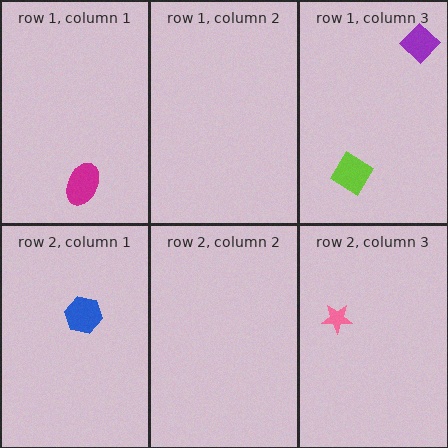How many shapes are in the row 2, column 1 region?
1.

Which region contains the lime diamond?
The row 1, column 3 region.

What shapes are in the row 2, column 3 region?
The pink star.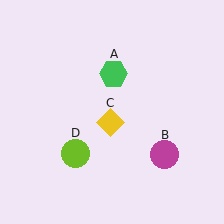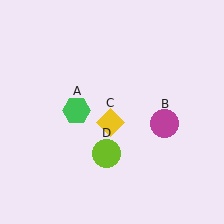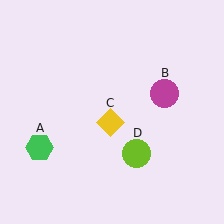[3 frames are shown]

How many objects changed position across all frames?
3 objects changed position: green hexagon (object A), magenta circle (object B), lime circle (object D).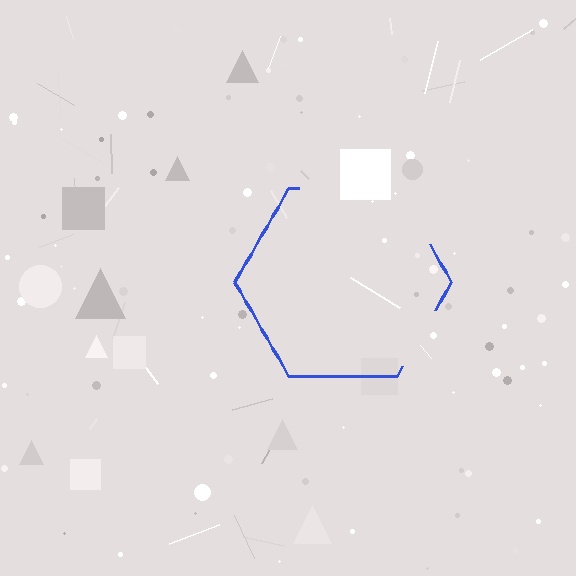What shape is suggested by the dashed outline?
The dashed outline suggests a hexagon.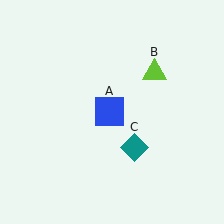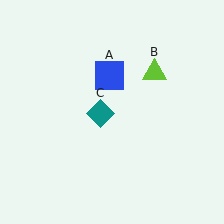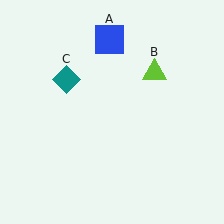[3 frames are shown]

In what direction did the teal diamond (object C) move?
The teal diamond (object C) moved up and to the left.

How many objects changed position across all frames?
2 objects changed position: blue square (object A), teal diamond (object C).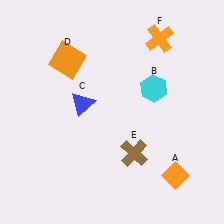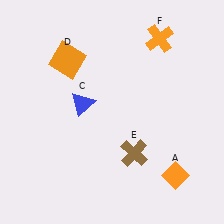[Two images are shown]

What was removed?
The cyan hexagon (B) was removed in Image 2.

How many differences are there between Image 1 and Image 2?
There is 1 difference between the two images.